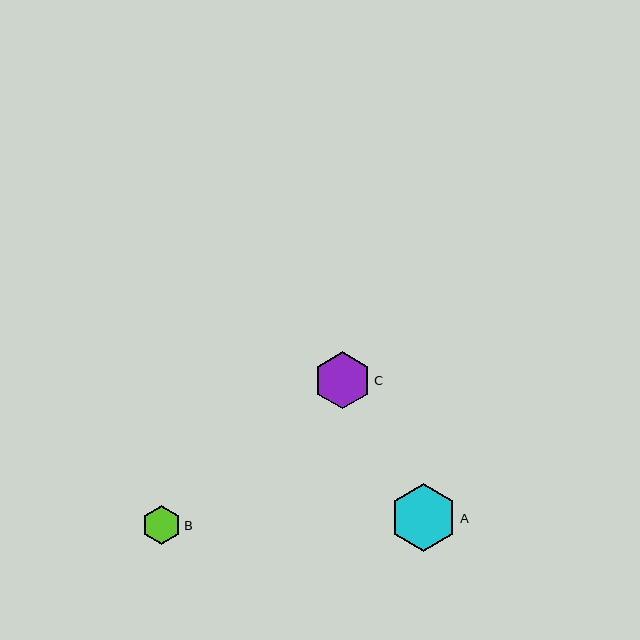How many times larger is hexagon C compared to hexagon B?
Hexagon C is approximately 1.4 times the size of hexagon B.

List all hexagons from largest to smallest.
From largest to smallest: A, C, B.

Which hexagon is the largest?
Hexagon A is the largest with a size of approximately 68 pixels.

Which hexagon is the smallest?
Hexagon B is the smallest with a size of approximately 39 pixels.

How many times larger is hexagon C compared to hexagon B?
Hexagon C is approximately 1.4 times the size of hexagon B.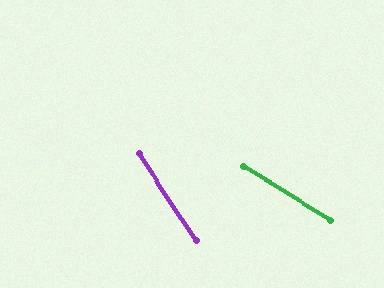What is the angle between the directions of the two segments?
Approximately 25 degrees.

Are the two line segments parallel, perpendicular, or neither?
Neither parallel nor perpendicular — they differ by about 25°.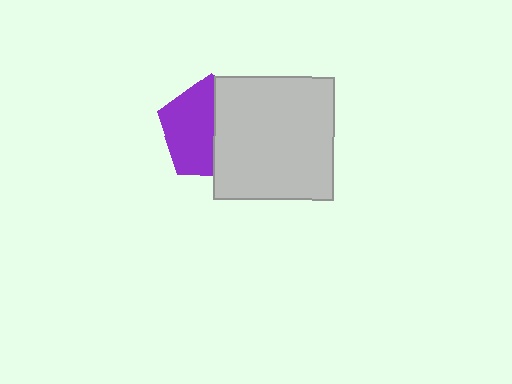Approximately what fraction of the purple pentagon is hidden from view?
Roughly 46% of the purple pentagon is hidden behind the light gray rectangle.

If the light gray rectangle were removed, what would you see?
You would see the complete purple pentagon.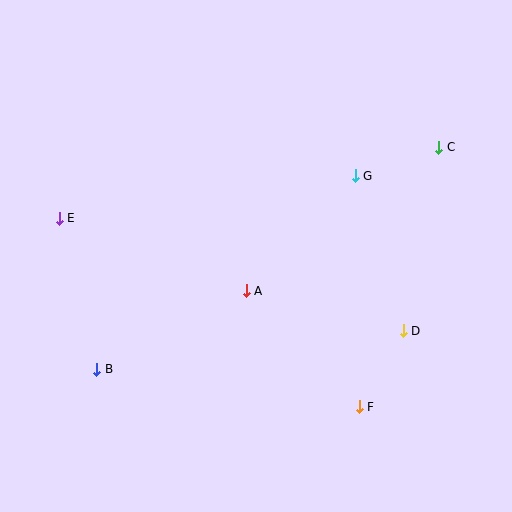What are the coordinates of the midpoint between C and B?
The midpoint between C and B is at (268, 258).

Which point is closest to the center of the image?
Point A at (246, 291) is closest to the center.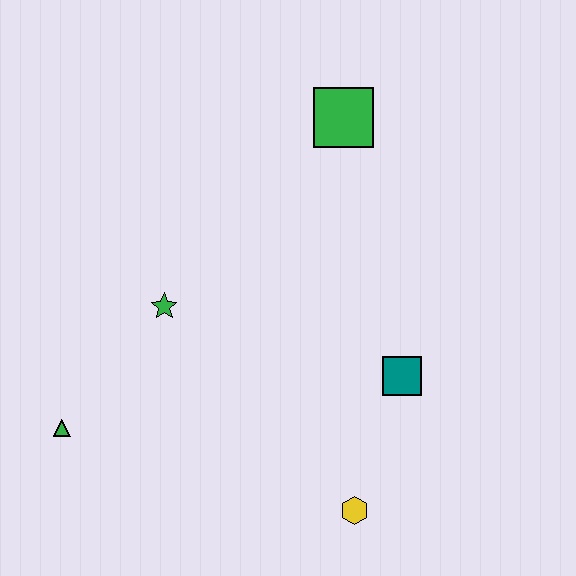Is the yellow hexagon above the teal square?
No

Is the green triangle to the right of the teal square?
No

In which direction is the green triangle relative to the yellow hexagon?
The green triangle is to the left of the yellow hexagon.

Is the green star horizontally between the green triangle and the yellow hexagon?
Yes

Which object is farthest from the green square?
The green triangle is farthest from the green square.